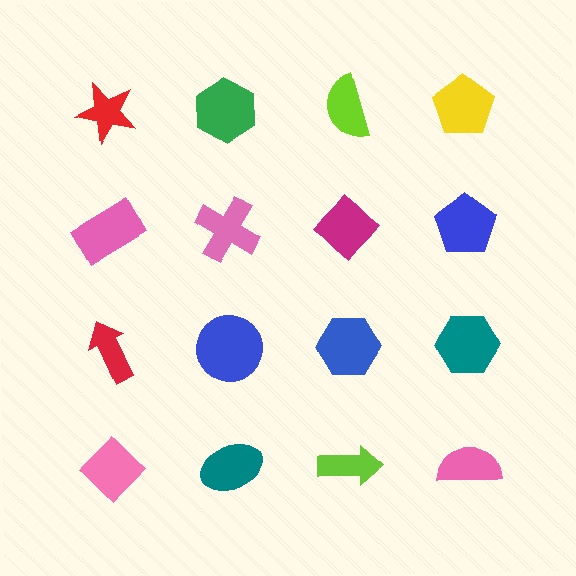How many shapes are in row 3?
4 shapes.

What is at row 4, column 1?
A pink diamond.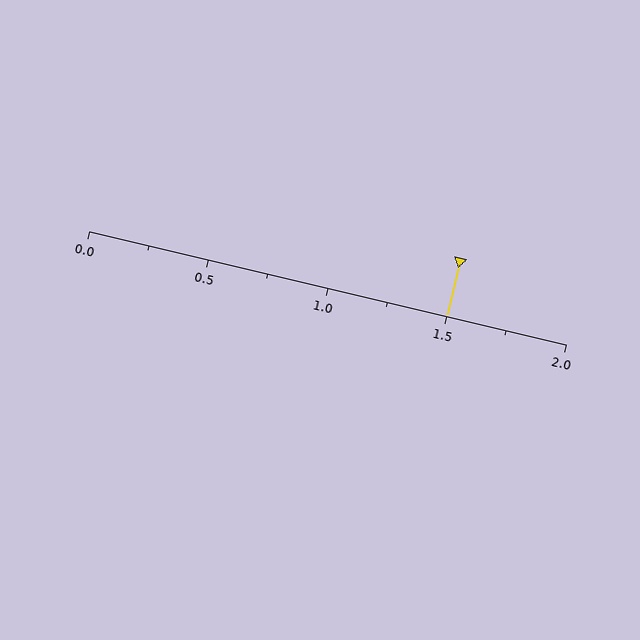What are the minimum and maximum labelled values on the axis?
The axis runs from 0.0 to 2.0.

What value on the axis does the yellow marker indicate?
The marker indicates approximately 1.5.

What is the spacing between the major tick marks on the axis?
The major ticks are spaced 0.5 apart.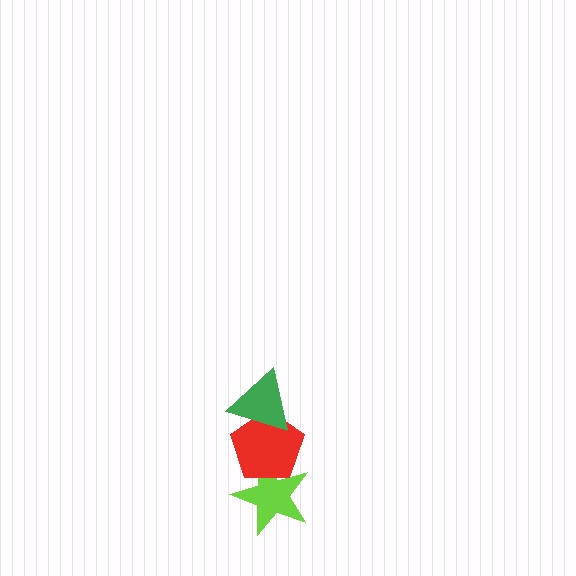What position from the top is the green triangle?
The green triangle is 1st from the top.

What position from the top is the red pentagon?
The red pentagon is 2nd from the top.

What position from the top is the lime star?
The lime star is 3rd from the top.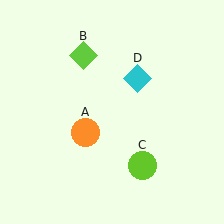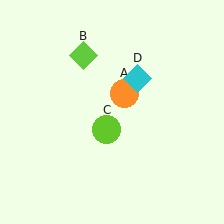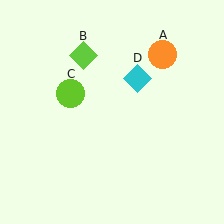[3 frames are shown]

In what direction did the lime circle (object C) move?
The lime circle (object C) moved up and to the left.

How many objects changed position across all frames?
2 objects changed position: orange circle (object A), lime circle (object C).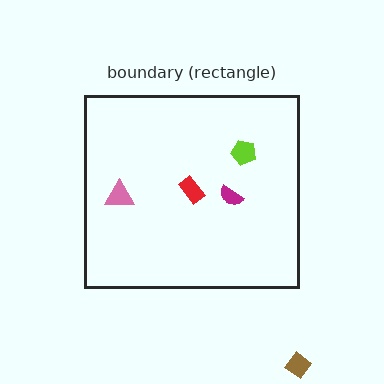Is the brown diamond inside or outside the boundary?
Outside.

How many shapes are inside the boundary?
4 inside, 1 outside.